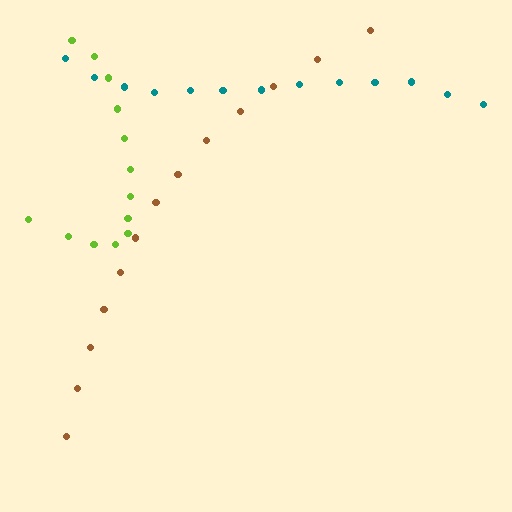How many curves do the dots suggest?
There are 3 distinct paths.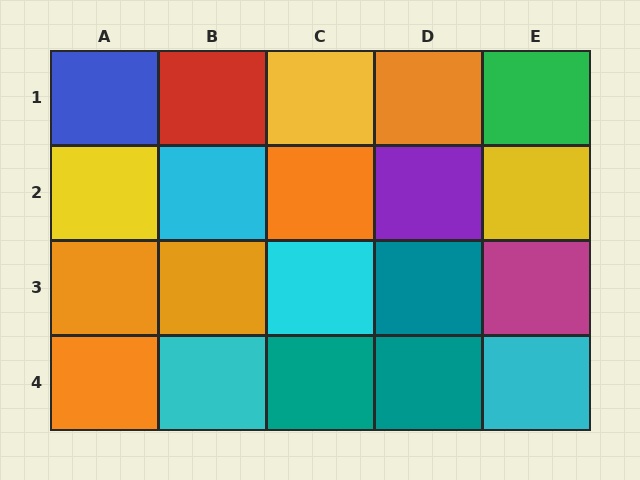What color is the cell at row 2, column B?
Cyan.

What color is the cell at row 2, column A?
Yellow.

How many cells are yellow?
3 cells are yellow.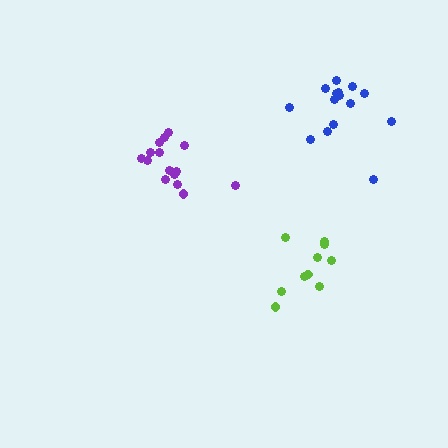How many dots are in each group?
Group 1: 10 dots, Group 2: 15 dots, Group 3: 15 dots (40 total).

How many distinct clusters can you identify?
There are 3 distinct clusters.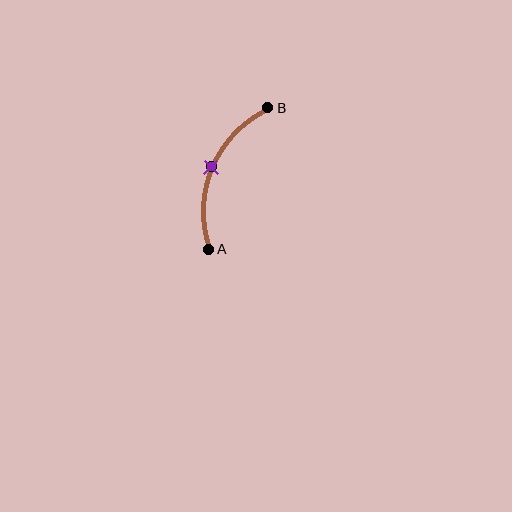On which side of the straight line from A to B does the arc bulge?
The arc bulges to the left of the straight line connecting A and B.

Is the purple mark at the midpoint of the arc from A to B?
Yes. The purple mark lies on the arc at equal arc-length from both A and B — it is the arc midpoint.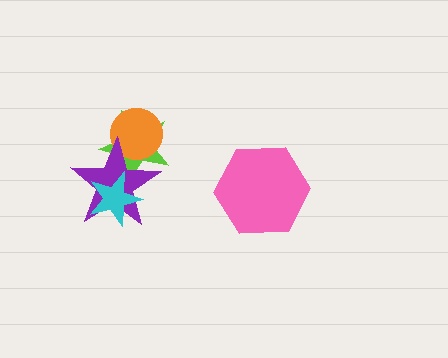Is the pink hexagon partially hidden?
No, no other shape covers it.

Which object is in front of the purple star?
The cyan star is in front of the purple star.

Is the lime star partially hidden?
Yes, it is partially covered by another shape.